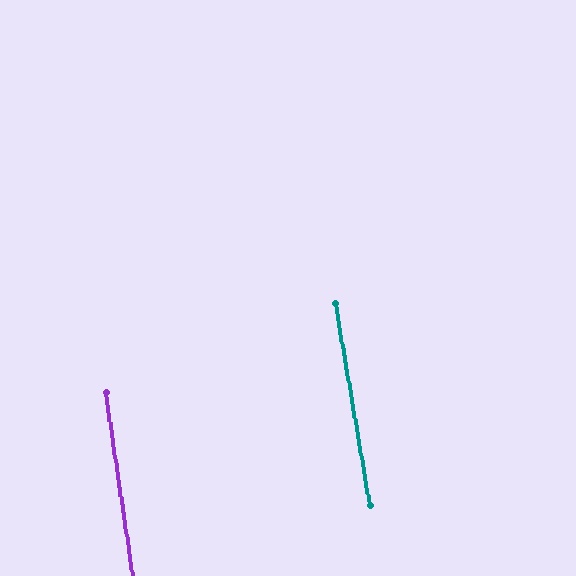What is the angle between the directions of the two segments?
Approximately 1 degree.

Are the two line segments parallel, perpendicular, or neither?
Parallel — their directions differ by only 1.0°.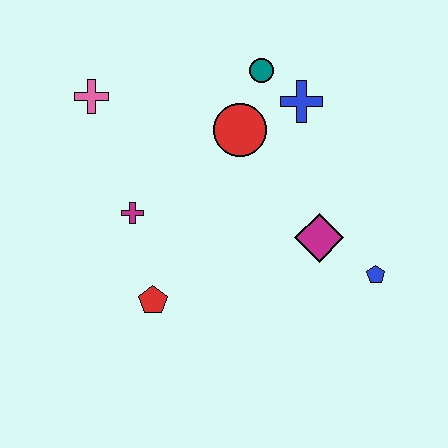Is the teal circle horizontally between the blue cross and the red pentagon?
Yes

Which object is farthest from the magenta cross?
The blue pentagon is farthest from the magenta cross.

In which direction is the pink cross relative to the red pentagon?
The pink cross is above the red pentagon.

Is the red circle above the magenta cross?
Yes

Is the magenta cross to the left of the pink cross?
No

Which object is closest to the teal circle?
The blue cross is closest to the teal circle.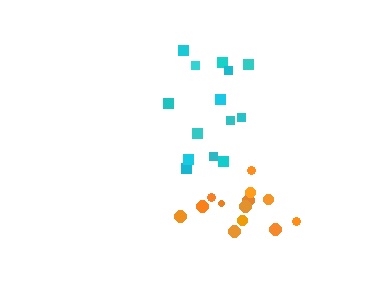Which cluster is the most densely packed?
Orange.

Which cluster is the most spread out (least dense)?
Cyan.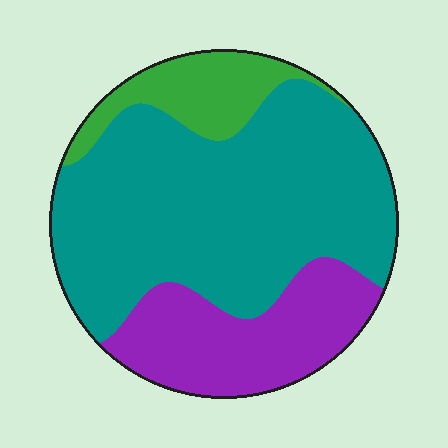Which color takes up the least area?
Green, at roughly 15%.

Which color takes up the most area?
Teal, at roughly 65%.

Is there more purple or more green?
Purple.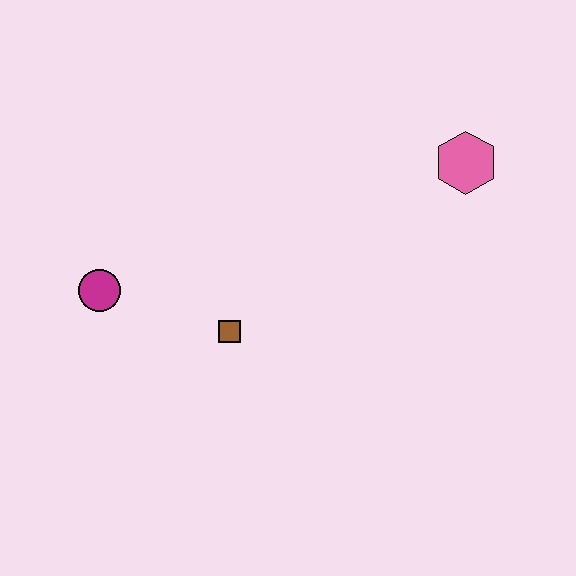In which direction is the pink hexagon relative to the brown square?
The pink hexagon is to the right of the brown square.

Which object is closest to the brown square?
The magenta circle is closest to the brown square.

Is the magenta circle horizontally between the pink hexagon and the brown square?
No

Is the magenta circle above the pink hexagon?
No